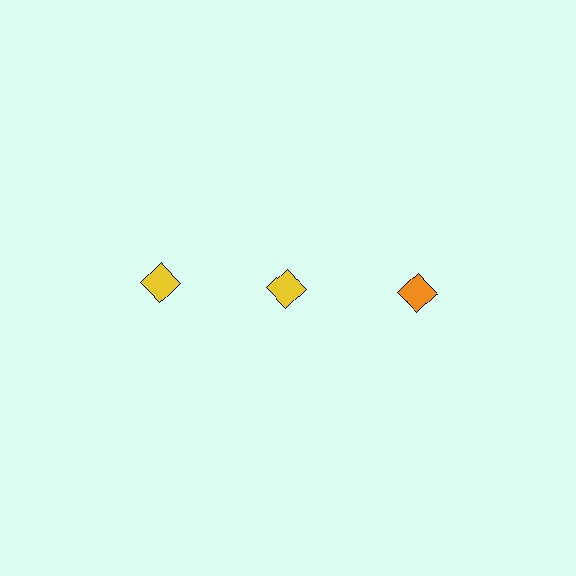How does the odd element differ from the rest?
It has a different color: orange instead of yellow.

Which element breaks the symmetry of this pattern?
The orange diamond in the top row, center column breaks the symmetry. All other shapes are yellow diamonds.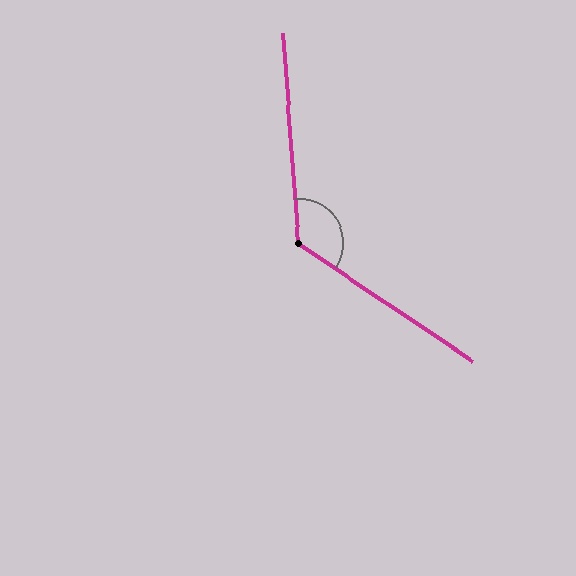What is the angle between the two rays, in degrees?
Approximately 128 degrees.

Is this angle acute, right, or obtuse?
It is obtuse.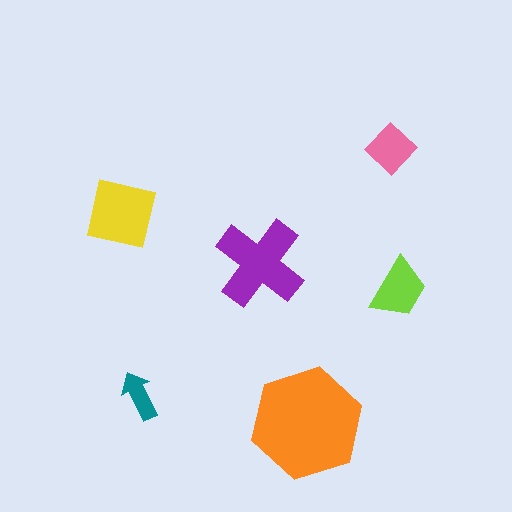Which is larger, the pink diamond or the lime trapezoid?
The lime trapezoid.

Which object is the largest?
The orange hexagon.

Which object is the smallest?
The teal arrow.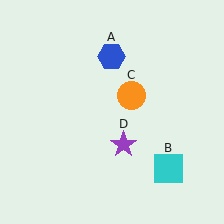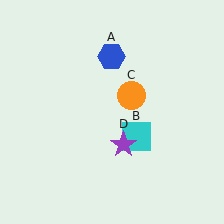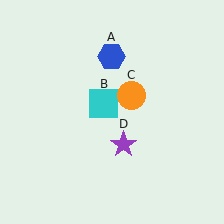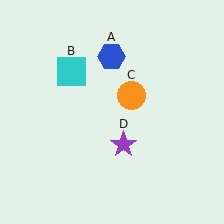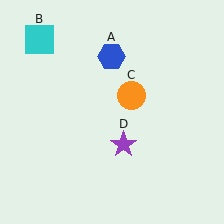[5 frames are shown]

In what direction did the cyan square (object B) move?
The cyan square (object B) moved up and to the left.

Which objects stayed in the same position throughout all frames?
Blue hexagon (object A) and orange circle (object C) and purple star (object D) remained stationary.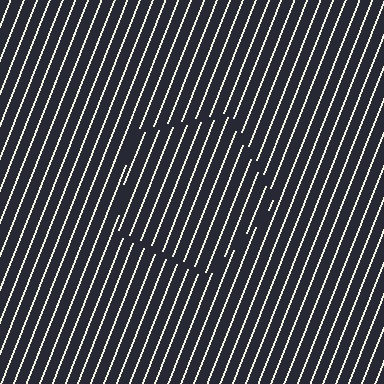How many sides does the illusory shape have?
5 sides — the line-ends trace a pentagon.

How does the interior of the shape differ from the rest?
The interior of the shape contains the same grating, shifted by half a period — the contour is defined by the phase discontinuity where line-ends from the inner and outer gratings abut.